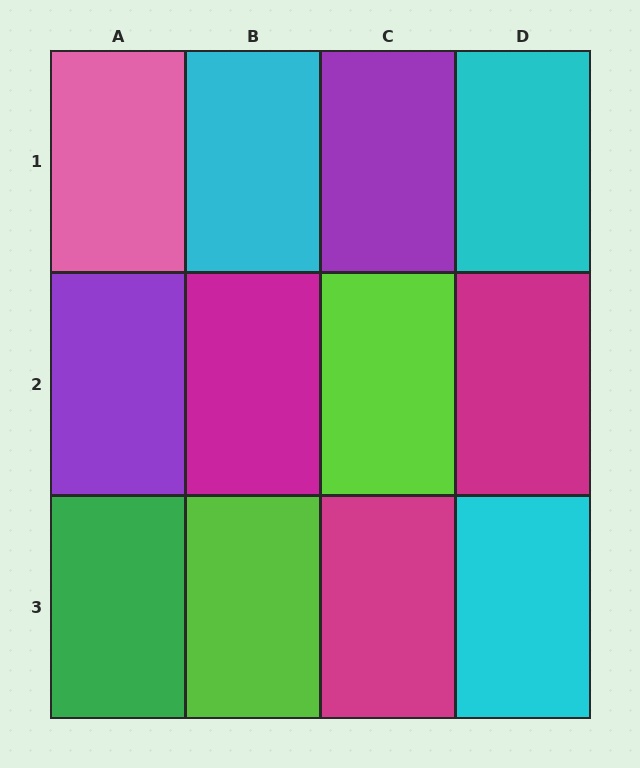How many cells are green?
1 cell is green.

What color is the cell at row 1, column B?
Cyan.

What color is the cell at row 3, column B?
Lime.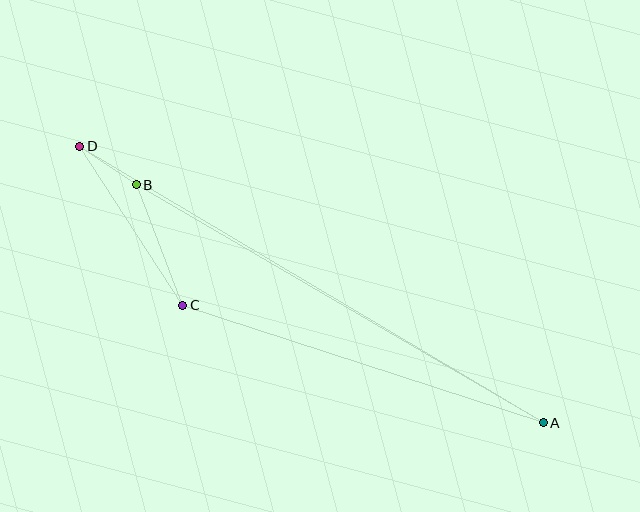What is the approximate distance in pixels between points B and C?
The distance between B and C is approximately 129 pixels.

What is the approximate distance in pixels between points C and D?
The distance between C and D is approximately 189 pixels.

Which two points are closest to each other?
Points B and D are closest to each other.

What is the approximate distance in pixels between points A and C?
The distance between A and C is approximately 379 pixels.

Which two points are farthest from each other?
Points A and D are farthest from each other.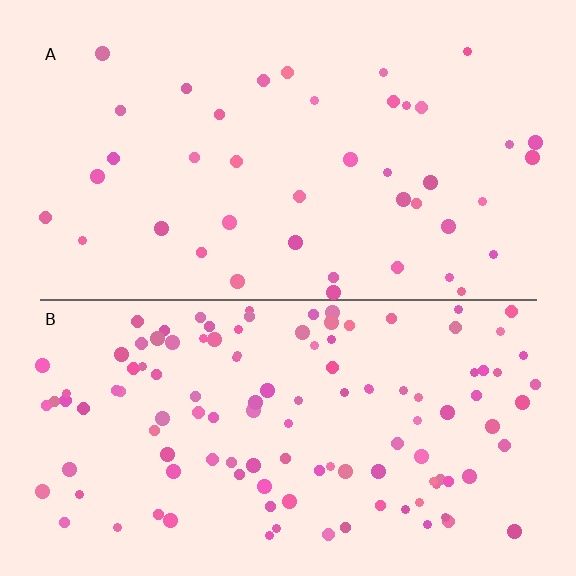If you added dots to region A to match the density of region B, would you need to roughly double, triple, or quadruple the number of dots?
Approximately triple.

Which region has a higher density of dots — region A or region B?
B (the bottom).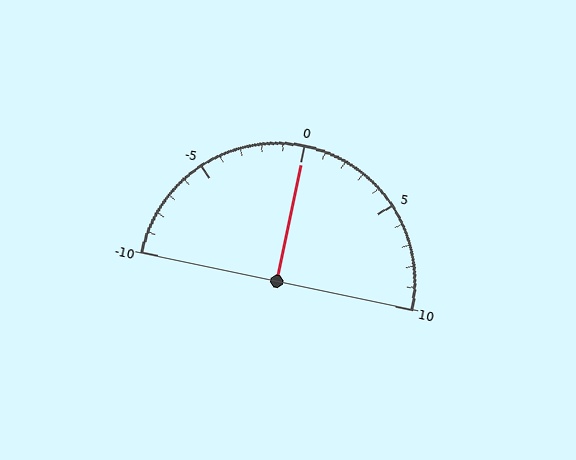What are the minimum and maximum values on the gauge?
The gauge ranges from -10 to 10.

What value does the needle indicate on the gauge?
The needle indicates approximately 0.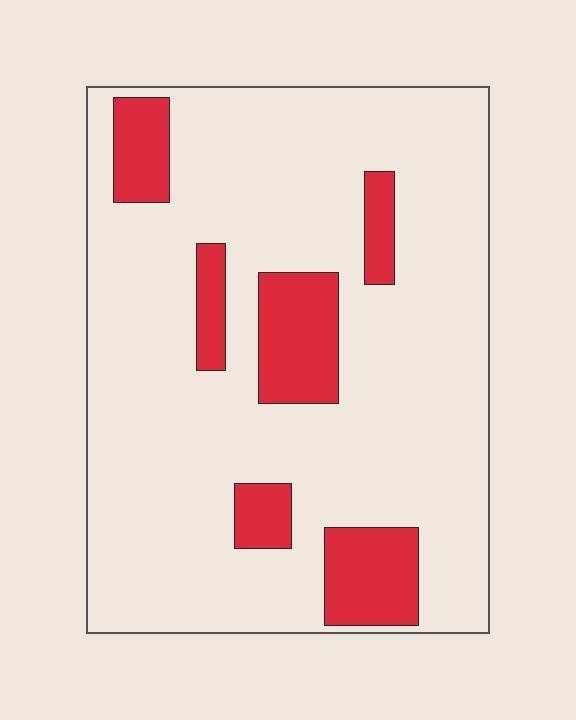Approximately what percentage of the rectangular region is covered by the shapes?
Approximately 15%.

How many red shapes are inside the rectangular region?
6.